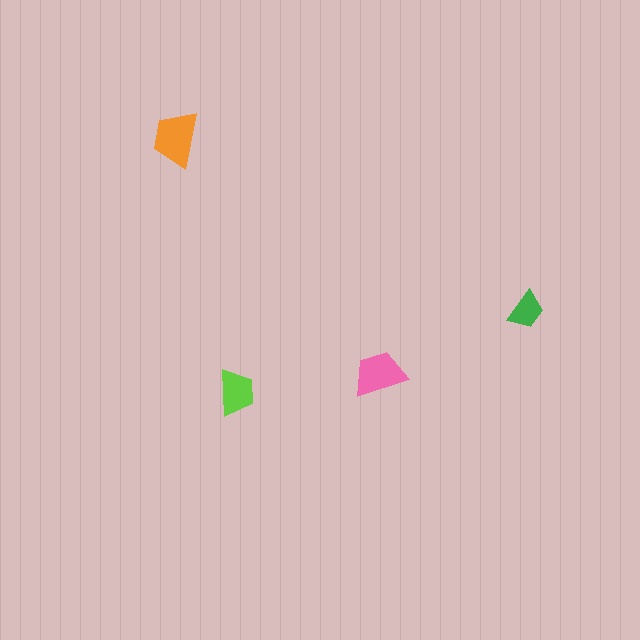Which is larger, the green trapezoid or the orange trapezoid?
The orange one.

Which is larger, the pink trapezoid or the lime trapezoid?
The pink one.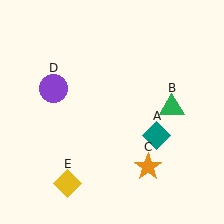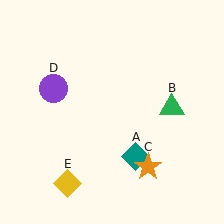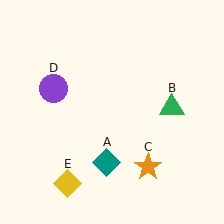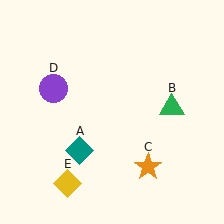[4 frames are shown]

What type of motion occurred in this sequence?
The teal diamond (object A) rotated clockwise around the center of the scene.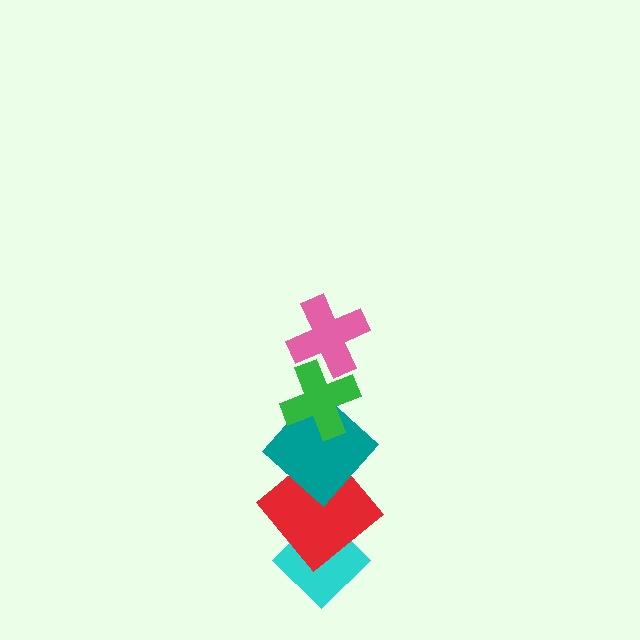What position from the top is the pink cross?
The pink cross is 1st from the top.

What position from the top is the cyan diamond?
The cyan diamond is 5th from the top.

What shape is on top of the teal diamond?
The green cross is on top of the teal diamond.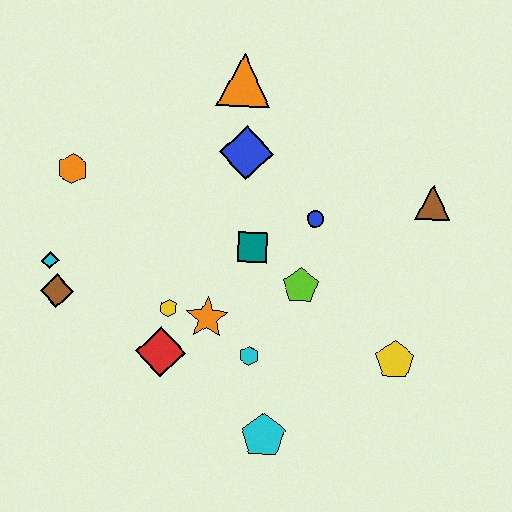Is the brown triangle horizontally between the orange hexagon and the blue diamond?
No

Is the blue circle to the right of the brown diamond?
Yes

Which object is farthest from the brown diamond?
The brown triangle is farthest from the brown diamond.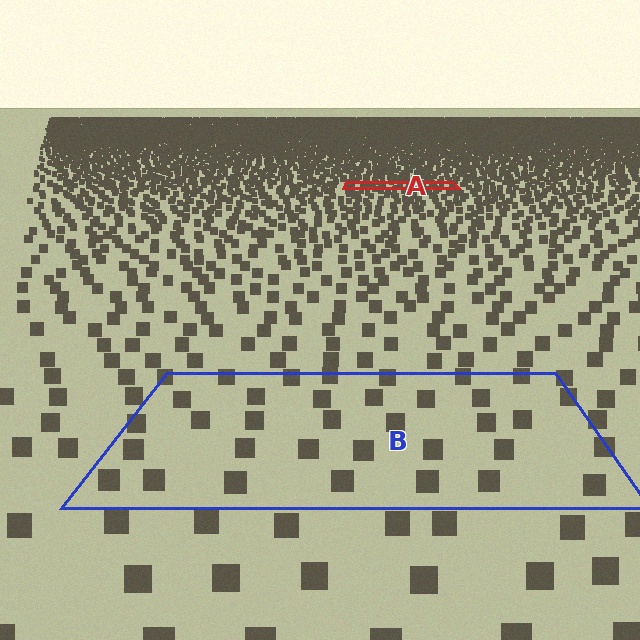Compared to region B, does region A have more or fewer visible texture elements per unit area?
Region A has more texture elements per unit area — they are packed more densely because it is farther away.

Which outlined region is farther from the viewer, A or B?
Region A is farther from the viewer — the texture elements inside it appear smaller and more densely packed.